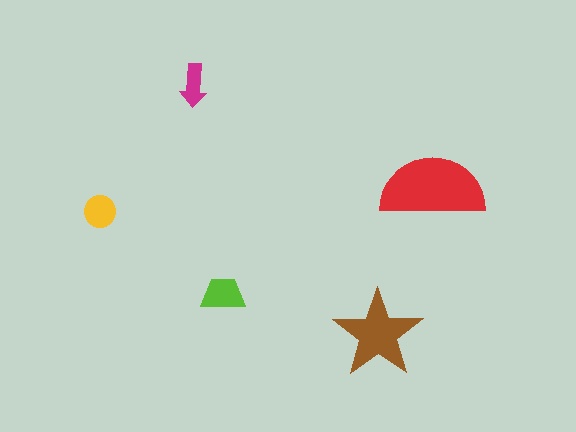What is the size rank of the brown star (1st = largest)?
2nd.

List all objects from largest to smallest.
The red semicircle, the brown star, the lime trapezoid, the yellow circle, the magenta arrow.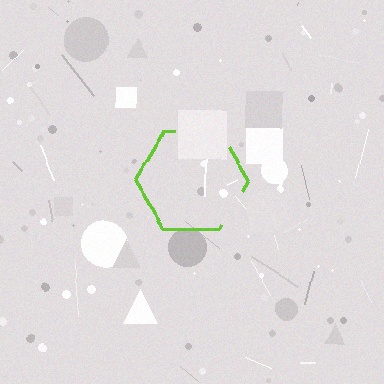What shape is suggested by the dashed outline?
The dashed outline suggests a hexagon.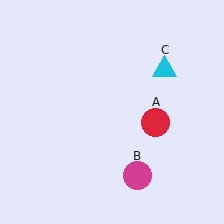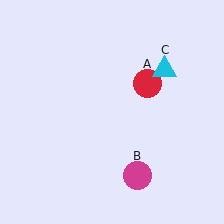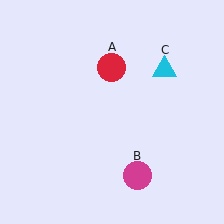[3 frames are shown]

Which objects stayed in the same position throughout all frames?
Magenta circle (object B) and cyan triangle (object C) remained stationary.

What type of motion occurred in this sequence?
The red circle (object A) rotated counterclockwise around the center of the scene.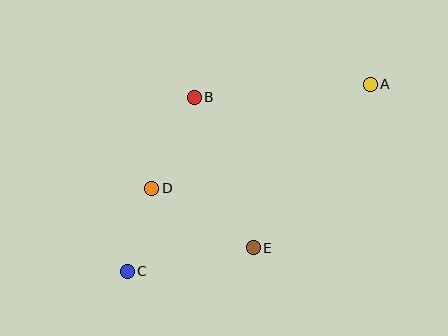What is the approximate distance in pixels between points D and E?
The distance between D and E is approximately 118 pixels.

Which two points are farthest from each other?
Points A and C are farthest from each other.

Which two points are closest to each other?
Points C and D are closest to each other.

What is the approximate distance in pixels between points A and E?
The distance between A and E is approximately 201 pixels.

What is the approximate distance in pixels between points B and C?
The distance between B and C is approximately 186 pixels.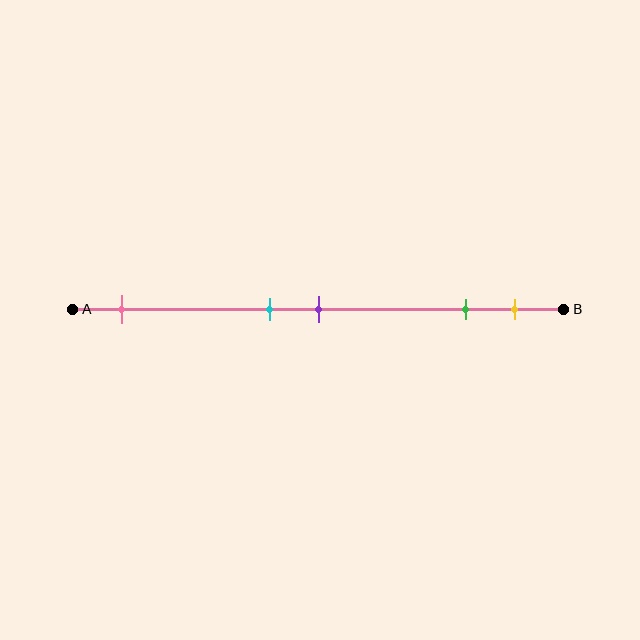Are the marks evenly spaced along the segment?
No, the marks are not evenly spaced.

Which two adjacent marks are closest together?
The cyan and purple marks are the closest adjacent pair.